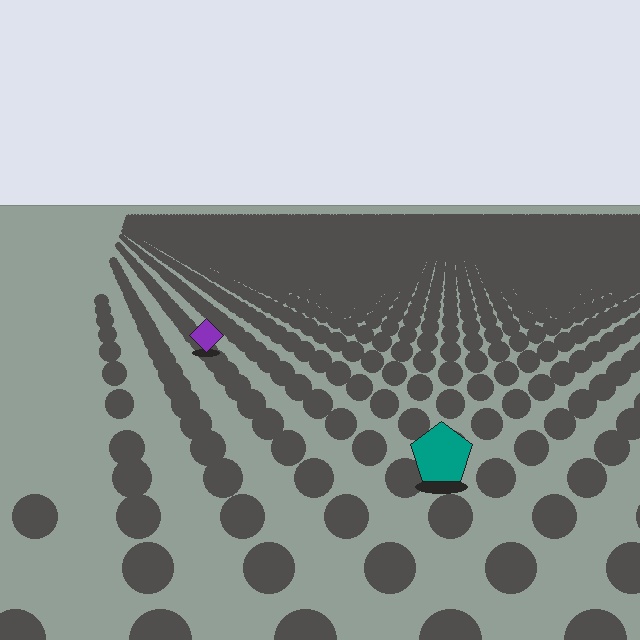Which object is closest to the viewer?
The teal pentagon is closest. The texture marks near it are larger and more spread out.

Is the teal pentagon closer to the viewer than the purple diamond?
Yes. The teal pentagon is closer — you can tell from the texture gradient: the ground texture is coarser near it.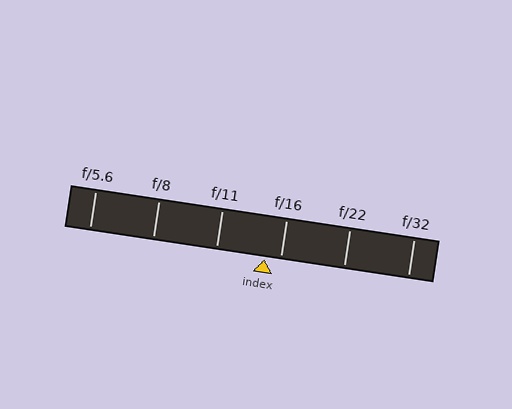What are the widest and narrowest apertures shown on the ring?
The widest aperture shown is f/5.6 and the narrowest is f/32.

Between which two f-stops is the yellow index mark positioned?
The index mark is between f/11 and f/16.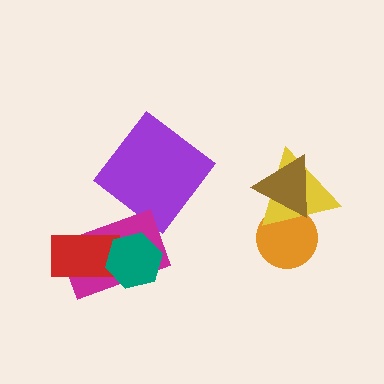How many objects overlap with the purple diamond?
0 objects overlap with the purple diamond.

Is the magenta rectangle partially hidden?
Yes, it is partially covered by another shape.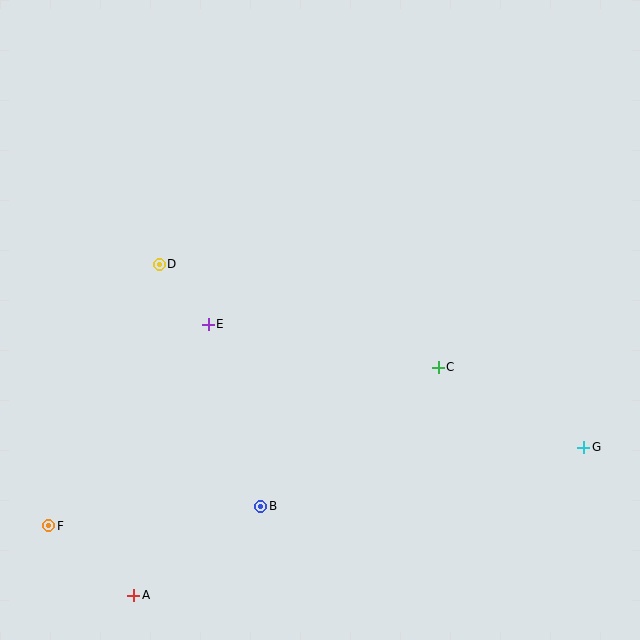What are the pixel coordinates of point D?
Point D is at (159, 264).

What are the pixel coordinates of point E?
Point E is at (208, 324).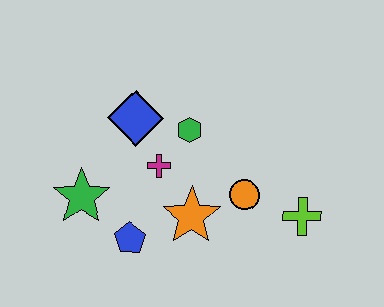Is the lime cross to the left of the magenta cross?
No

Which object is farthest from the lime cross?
The green star is farthest from the lime cross.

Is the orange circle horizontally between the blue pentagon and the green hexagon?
No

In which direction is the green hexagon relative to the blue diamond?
The green hexagon is to the right of the blue diamond.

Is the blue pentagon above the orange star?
No